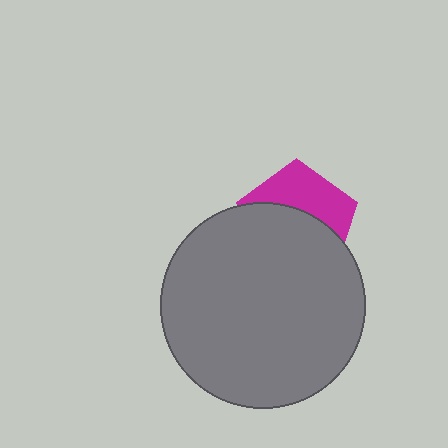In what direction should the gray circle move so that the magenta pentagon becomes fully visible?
The gray circle should move down. That is the shortest direction to clear the overlap and leave the magenta pentagon fully visible.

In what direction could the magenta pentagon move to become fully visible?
The magenta pentagon could move up. That would shift it out from behind the gray circle entirely.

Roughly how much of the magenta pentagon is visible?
A small part of it is visible (roughly 41%).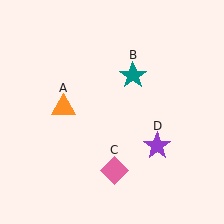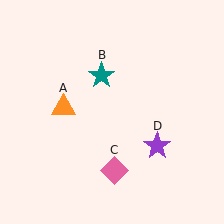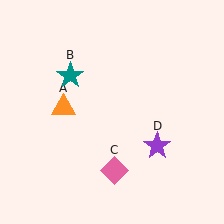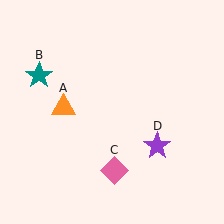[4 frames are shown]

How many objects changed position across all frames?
1 object changed position: teal star (object B).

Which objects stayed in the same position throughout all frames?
Orange triangle (object A) and pink diamond (object C) and purple star (object D) remained stationary.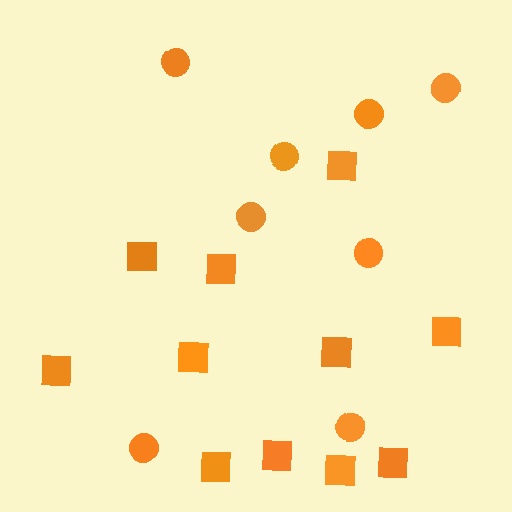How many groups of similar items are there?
There are 2 groups: one group of circles (8) and one group of squares (11).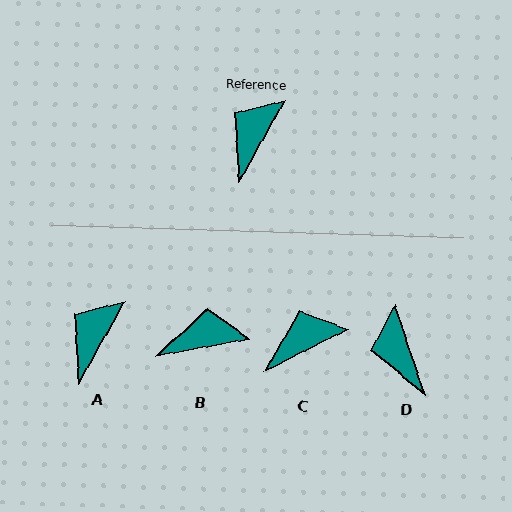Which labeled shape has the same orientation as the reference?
A.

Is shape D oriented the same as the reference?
No, it is off by about 47 degrees.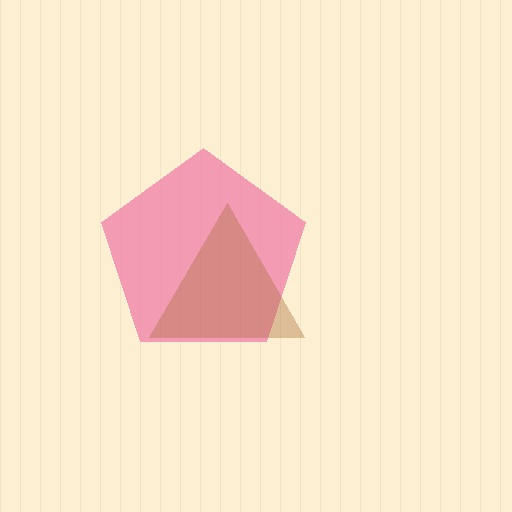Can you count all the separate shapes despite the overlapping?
Yes, there are 2 separate shapes.